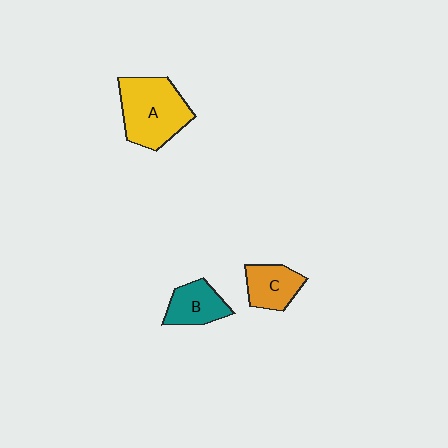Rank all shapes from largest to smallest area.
From largest to smallest: A (yellow), C (orange), B (teal).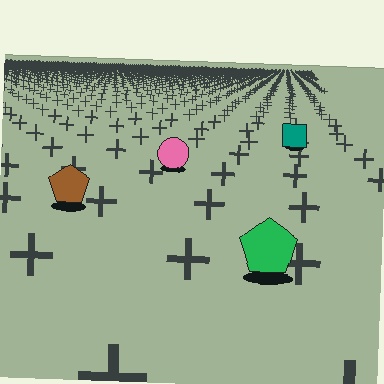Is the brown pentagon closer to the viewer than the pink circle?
Yes. The brown pentagon is closer — you can tell from the texture gradient: the ground texture is coarser near it.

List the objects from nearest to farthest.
From nearest to farthest: the green pentagon, the brown pentagon, the pink circle, the teal square.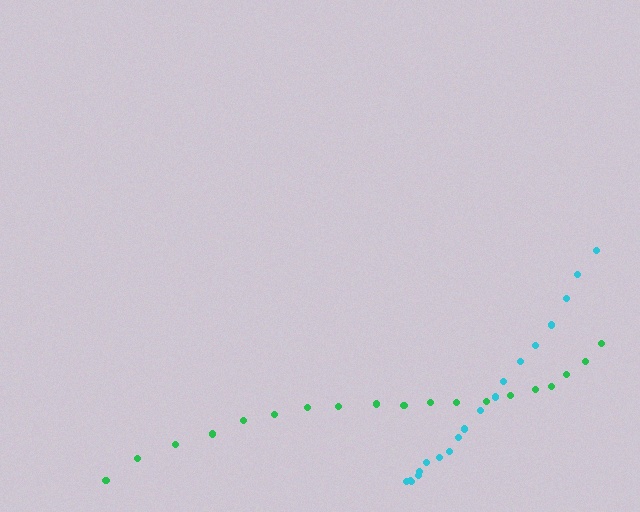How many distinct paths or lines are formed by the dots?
There are 2 distinct paths.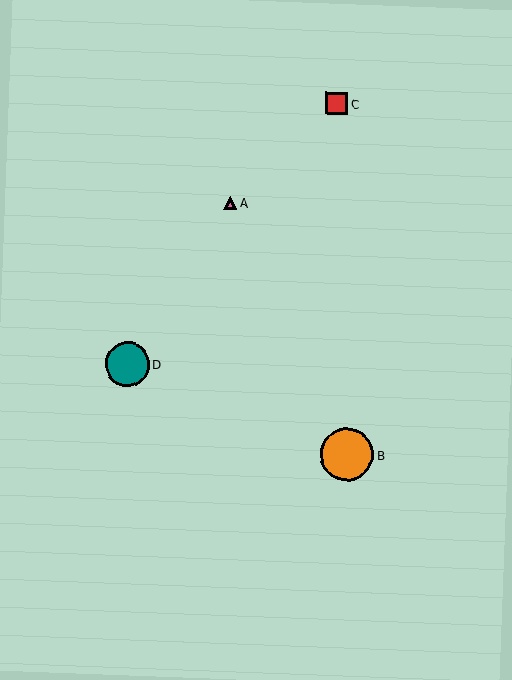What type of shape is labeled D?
Shape D is a teal circle.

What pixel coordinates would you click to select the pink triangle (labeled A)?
Click at (230, 203) to select the pink triangle A.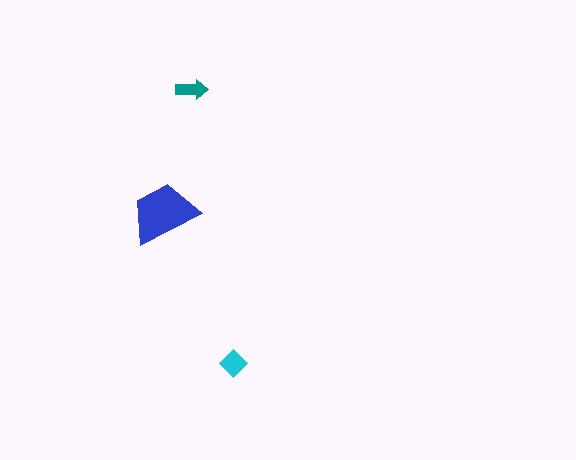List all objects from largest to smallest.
The blue trapezoid, the cyan diamond, the teal arrow.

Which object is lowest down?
The cyan diamond is bottommost.